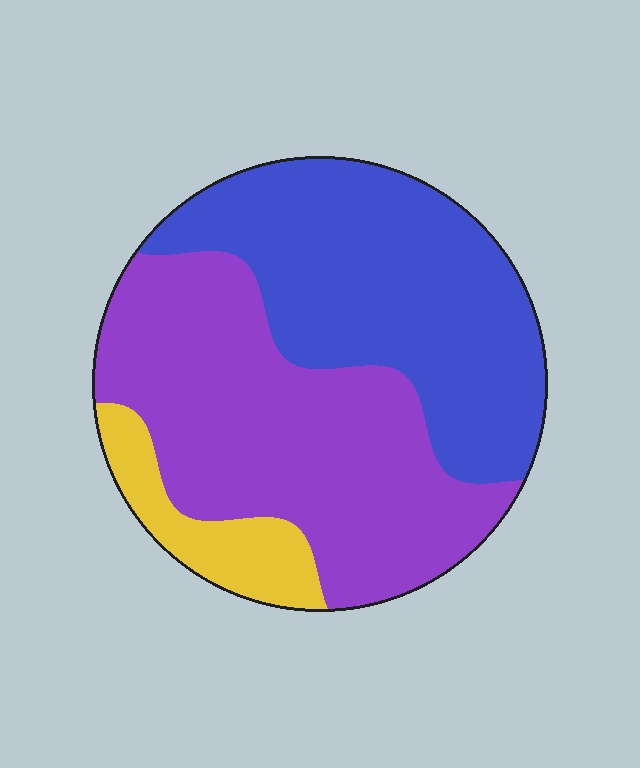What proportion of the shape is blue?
Blue takes up between a quarter and a half of the shape.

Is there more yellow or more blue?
Blue.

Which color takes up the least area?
Yellow, at roughly 10%.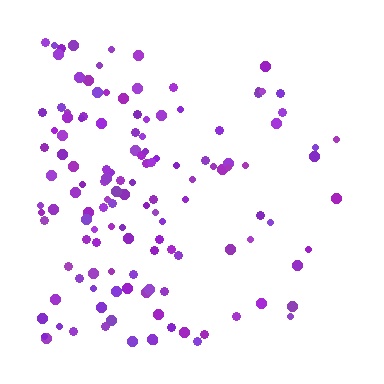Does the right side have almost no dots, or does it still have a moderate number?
Still a moderate number, just noticeably fewer than the left.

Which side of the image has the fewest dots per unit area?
The right.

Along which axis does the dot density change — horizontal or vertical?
Horizontal.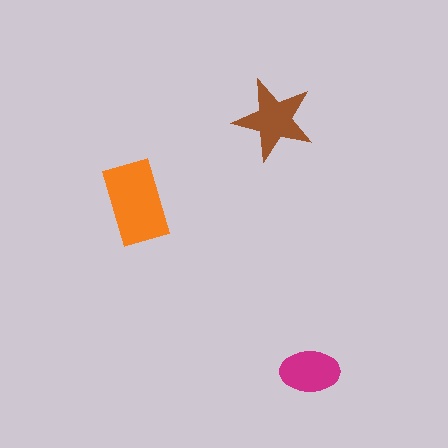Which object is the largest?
The orange rectangle.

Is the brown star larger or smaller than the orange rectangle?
Smaller.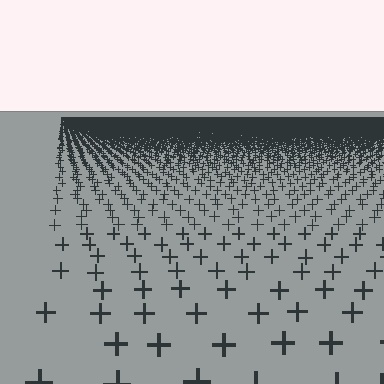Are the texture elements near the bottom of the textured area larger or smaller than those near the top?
Larger. Near the bottom, elements are closer to the viewer and appear at a bigger on-screen size.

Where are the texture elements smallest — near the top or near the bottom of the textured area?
Near the top.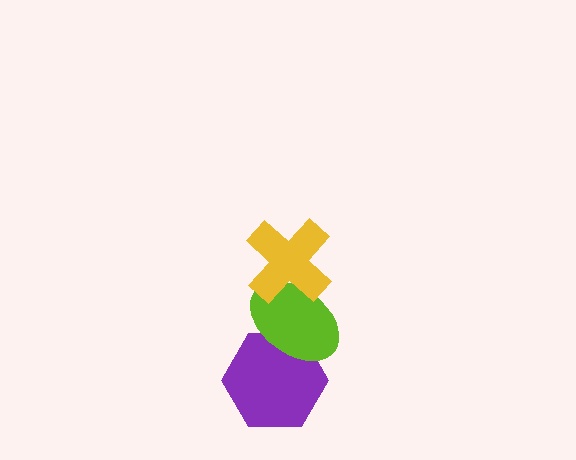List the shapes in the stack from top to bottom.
From top to bottom: the yellow cross, the lime ellipse, the purple hexagon.